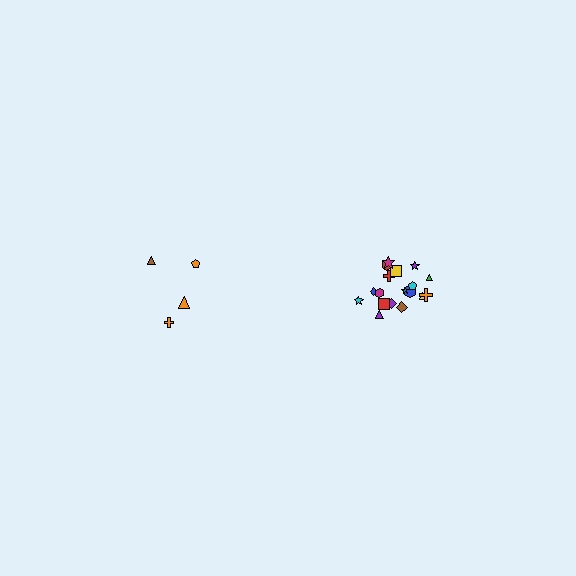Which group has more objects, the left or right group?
The right group.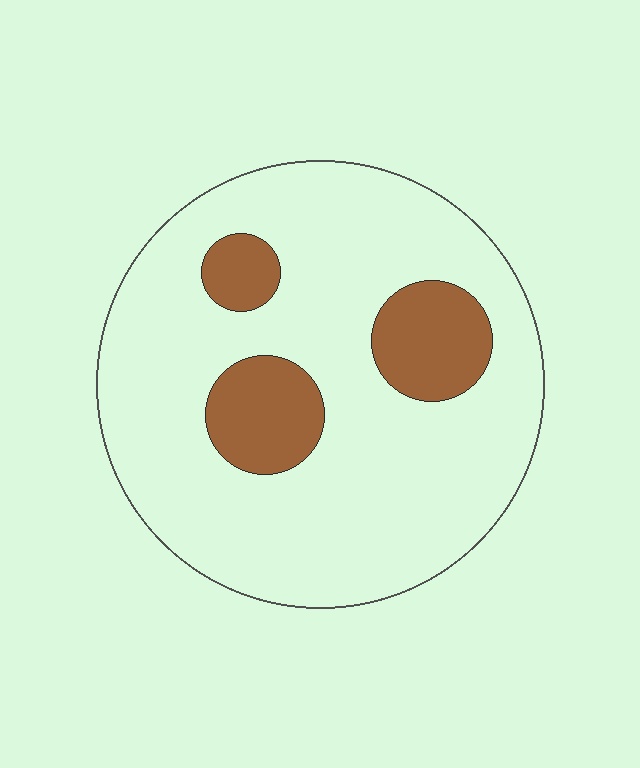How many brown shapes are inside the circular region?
3.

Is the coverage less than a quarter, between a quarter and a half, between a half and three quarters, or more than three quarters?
Less than a quarter.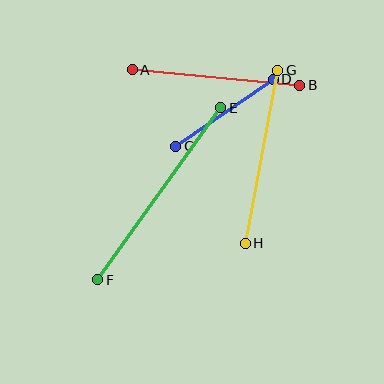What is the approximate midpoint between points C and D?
The midpoint is at approximately (225, 113) pixels.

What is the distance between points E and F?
The distance is approximately 211 pixels.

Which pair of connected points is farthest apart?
Points E and F are farthest apart.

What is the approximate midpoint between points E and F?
The midpoint is at approximately (159, 194) pixels.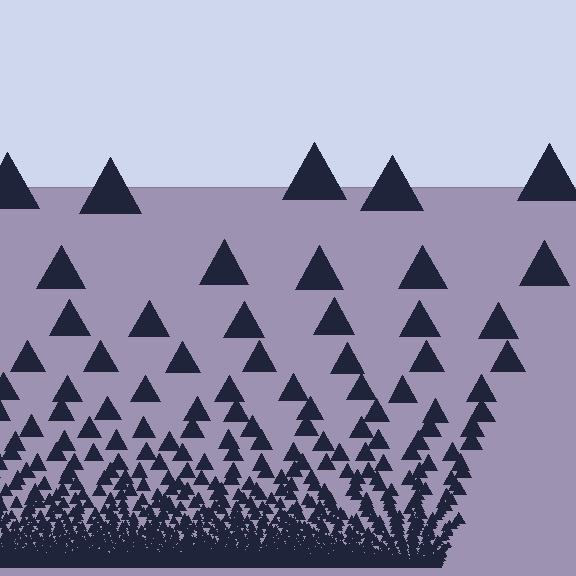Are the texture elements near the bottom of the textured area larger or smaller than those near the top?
Smaller. The gradient is inverted — elements near the bottom are smaller and denser.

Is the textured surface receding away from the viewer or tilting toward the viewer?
The surface appears to tilt toward the viewer. Texture elements get larger and sparser toward the top.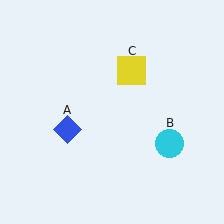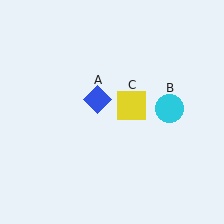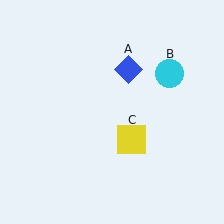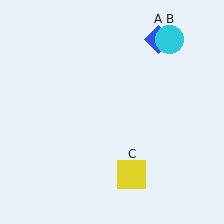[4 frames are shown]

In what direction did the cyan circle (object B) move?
The cyan circle (object B) moved up.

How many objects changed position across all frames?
3 objects changed position: blue diamond (object A), cyan circle (object B), yellow square (object C).